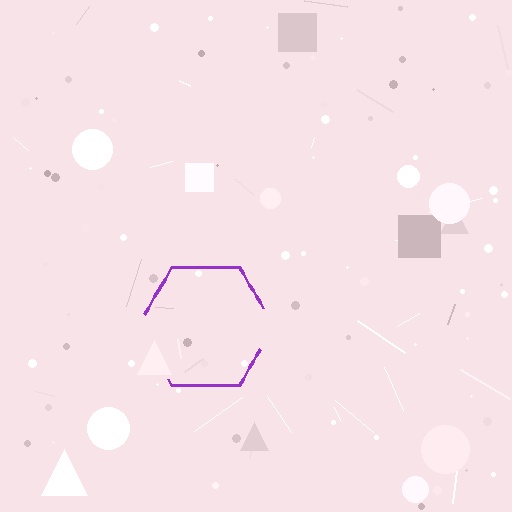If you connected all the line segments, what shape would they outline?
They would outline a hexagon.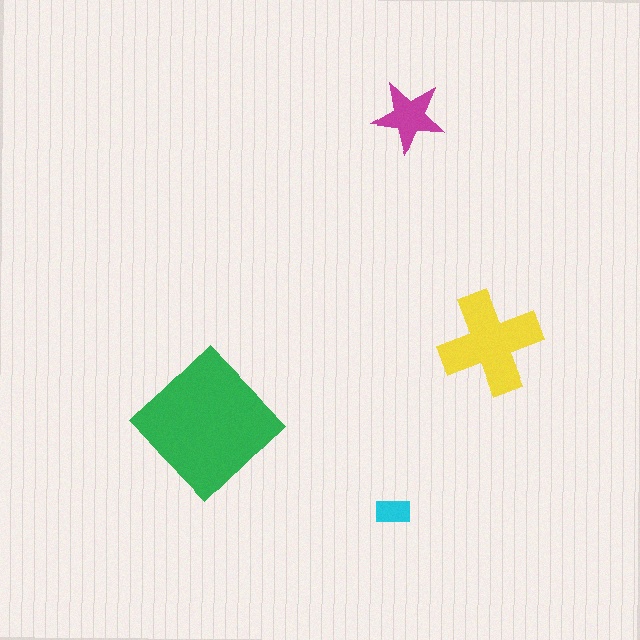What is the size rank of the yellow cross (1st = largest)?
2nd.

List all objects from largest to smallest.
The green diamond, the yellow cross, the magenta star, the cyan rectangle.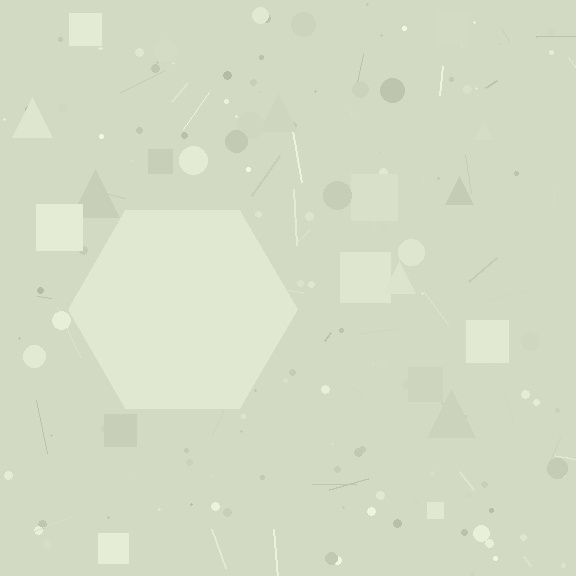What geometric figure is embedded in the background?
A hexagon is embedded in the background.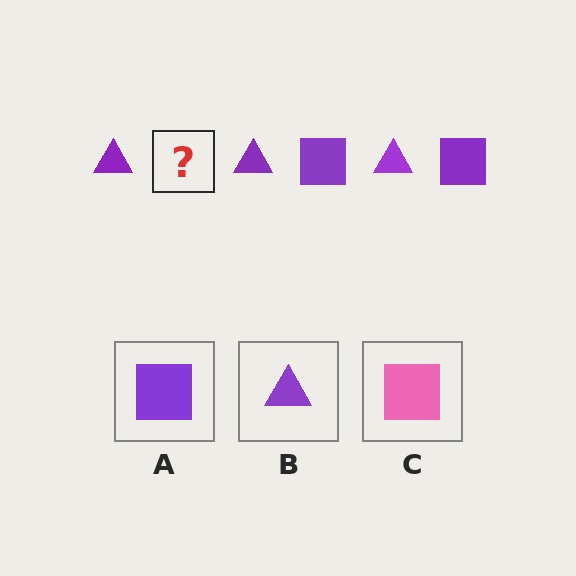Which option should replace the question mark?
Option A.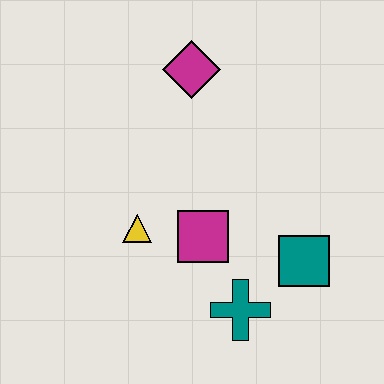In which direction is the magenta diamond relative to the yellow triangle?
The magenta diamond is above the yellow triangle.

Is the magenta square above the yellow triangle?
No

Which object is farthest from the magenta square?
The magenta diamond is farthest from the magenta square.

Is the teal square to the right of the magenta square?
Yes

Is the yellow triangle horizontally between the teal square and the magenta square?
No